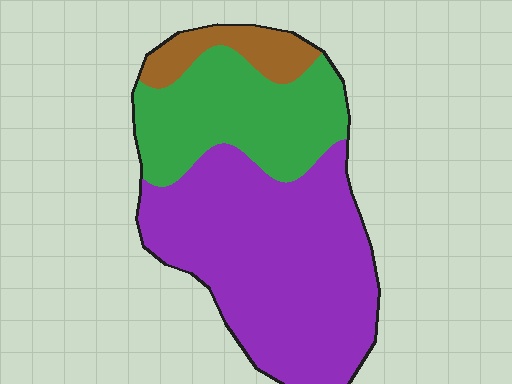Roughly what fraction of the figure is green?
Green takes up between a sixth and a third of the figure.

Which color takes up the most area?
Purple, at roughly 60%.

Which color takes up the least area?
Brown, at roughly 10%.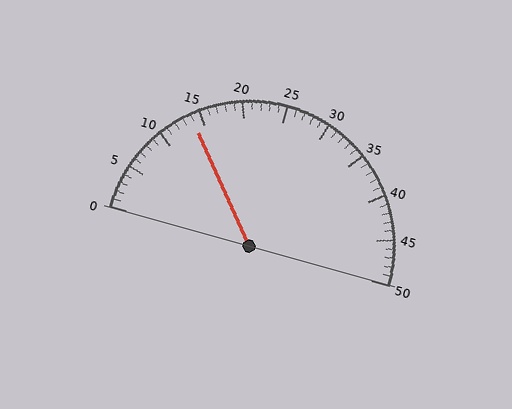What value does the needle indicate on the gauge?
The needle indicates approximately 14.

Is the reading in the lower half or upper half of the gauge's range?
The reading is in the lower half of the range (0 to 50).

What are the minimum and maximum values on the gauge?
The gauge ranges from 0 to 50.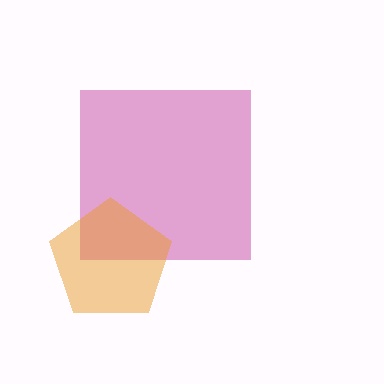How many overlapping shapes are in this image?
There are 2 overlapping shapes in the image.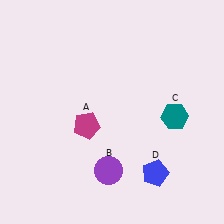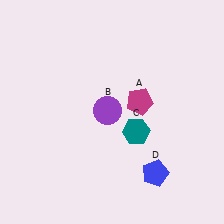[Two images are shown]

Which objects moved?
The objects that moved are: the magenta pentagon (A), the purple circle (B), the teal hexagon (C).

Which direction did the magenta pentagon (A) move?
The magenta pentagon (A) moved right.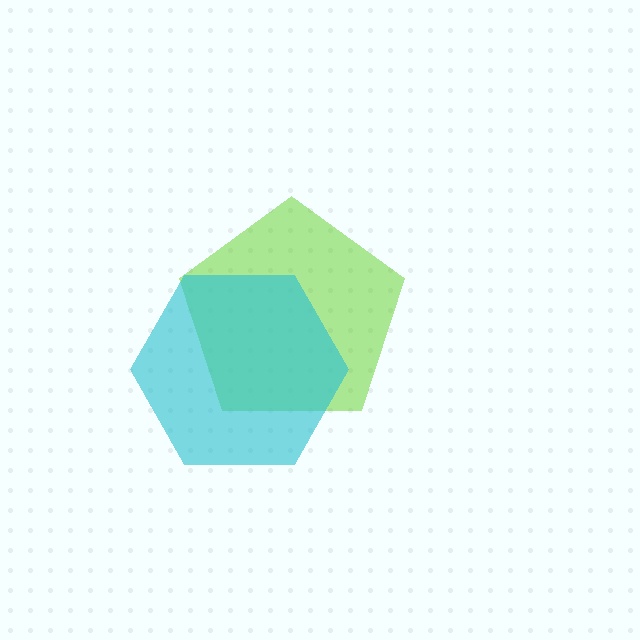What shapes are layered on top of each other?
The layered shapes are: a lime pentagon, a cyan hexagon.